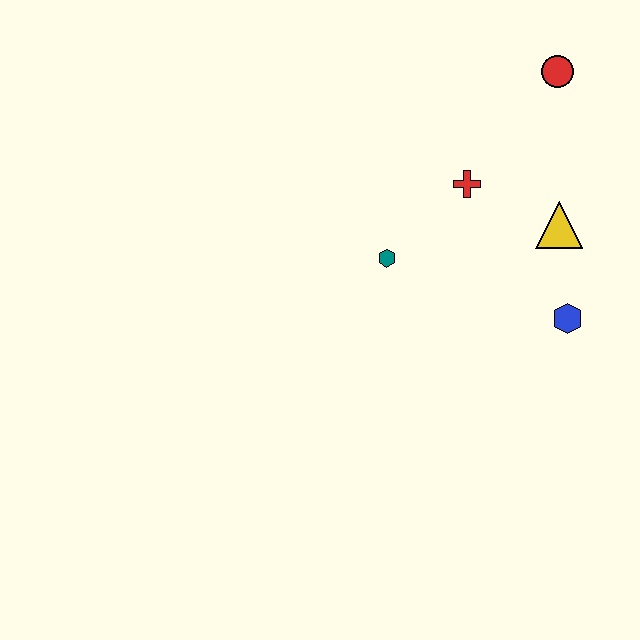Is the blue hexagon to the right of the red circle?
Yes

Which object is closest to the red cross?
The yellow triangle is closest to the red cross.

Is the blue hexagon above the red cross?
No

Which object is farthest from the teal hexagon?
The red circle is farthest from the teal hexagon.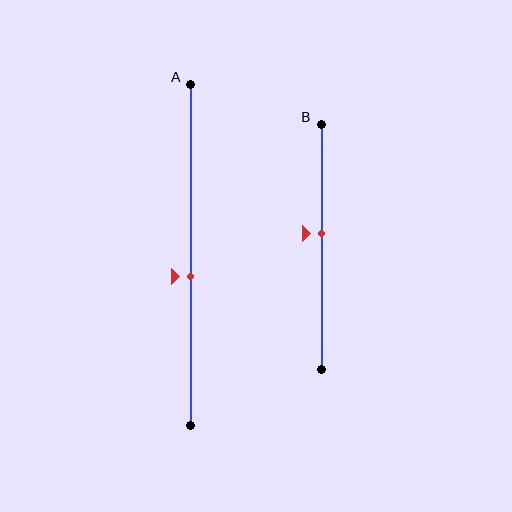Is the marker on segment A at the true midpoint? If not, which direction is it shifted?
No, the marker on segment A is shifted downward by about 6% of the segment length.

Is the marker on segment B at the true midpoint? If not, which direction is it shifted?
No, the marker on segment B is shifted upward by about 6% of the segment length.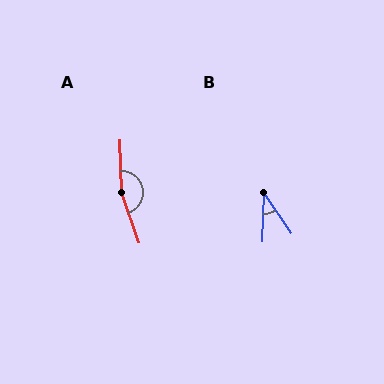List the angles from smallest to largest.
B (36°), A (163°).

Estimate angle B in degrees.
Approximately 36 degrees.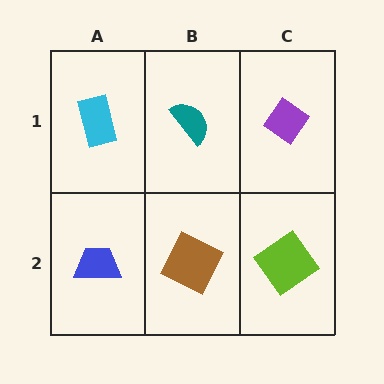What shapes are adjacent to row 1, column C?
A lime diamond (row 2, column C), a teal semicircle (row 1, column B).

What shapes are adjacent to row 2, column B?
A teal semicircle (row 1, column B), a blue trapezoid (row 2, column A), a lime diamond (row 2, column C).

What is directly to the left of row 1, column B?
A cyan rectangle.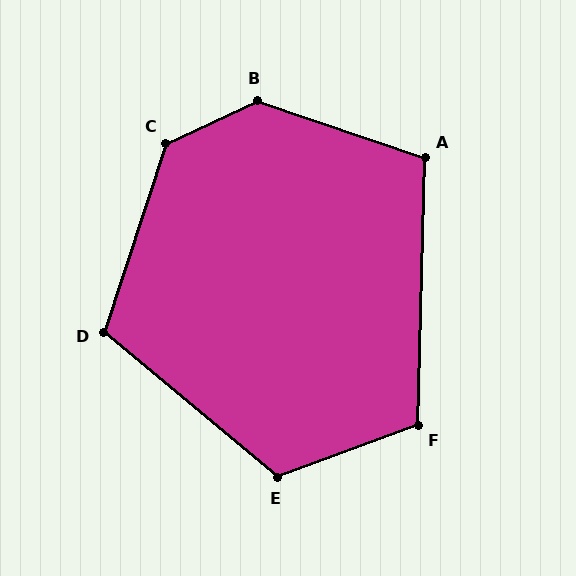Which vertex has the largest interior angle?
B, at approximately 137 degrees.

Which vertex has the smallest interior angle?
A, at approximately 107 degrees.